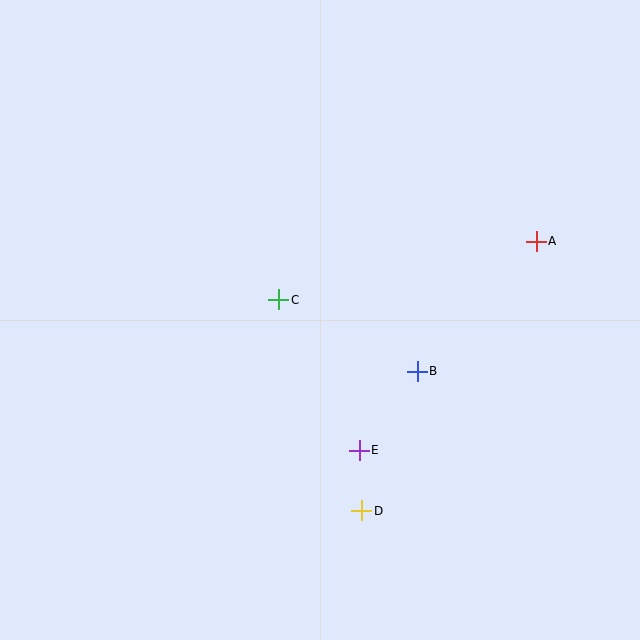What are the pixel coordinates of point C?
Point C is at (279, 300).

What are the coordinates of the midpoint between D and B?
The midpoint between D and B is at (389, 441).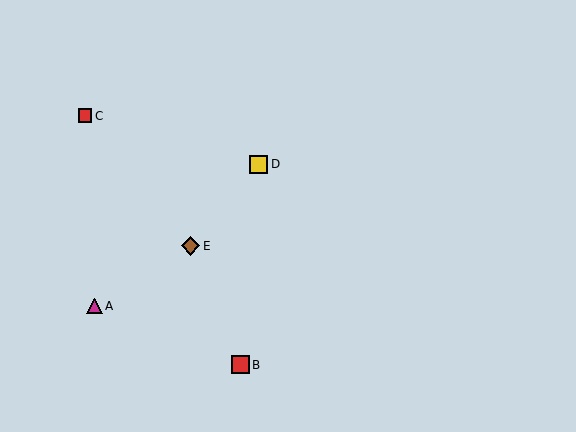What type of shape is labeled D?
Shape D is a yellow square.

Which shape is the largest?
The brown diamond (labeled E) is the largest.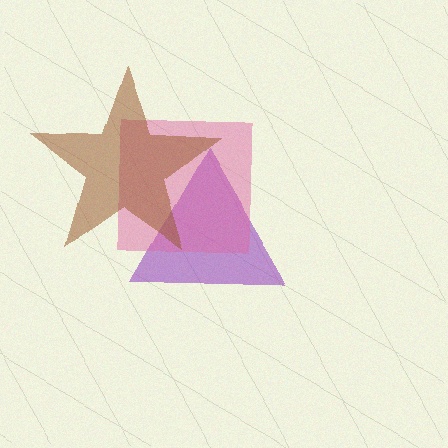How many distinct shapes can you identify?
There are 3 distinct shapes: a purple triangle, a pink square, a brown star.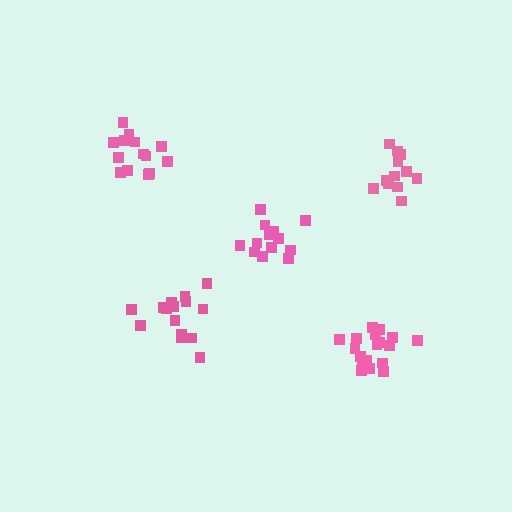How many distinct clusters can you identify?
There are 5 distinct clusters.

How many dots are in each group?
Group 1: 13 dots, Group 2: 15 dots, Group 3: 12 dots, Group 4: 18 dots, Group 5: 14 dots (72 total).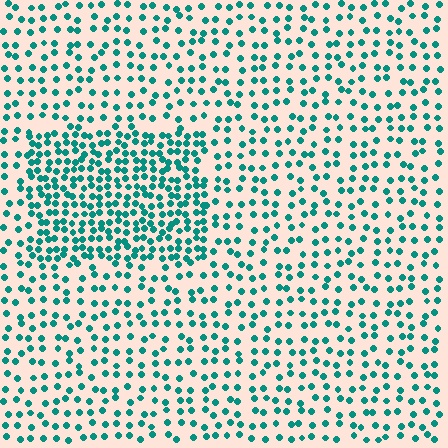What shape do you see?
I see a rectangle.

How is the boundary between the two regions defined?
The boundary is defined by a change in element density (approximately 2.0x ratio). All elements are the same color, size, and shape.